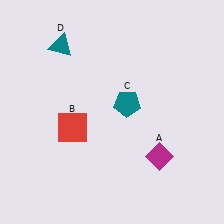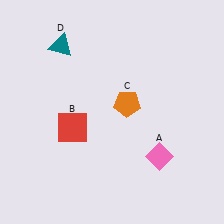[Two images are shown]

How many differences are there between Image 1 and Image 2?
There are 2 differences between the two images.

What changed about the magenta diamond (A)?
In Image 1, A is magenta. In Image 2, it changed to pink.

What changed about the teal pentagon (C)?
In Image 1, C is teal. In Image 2, it changed to orange.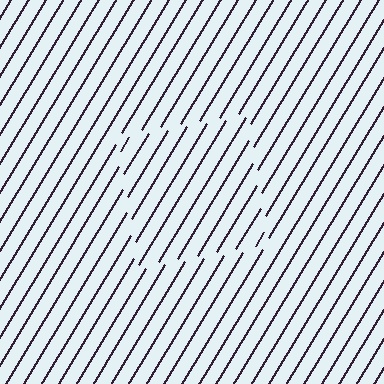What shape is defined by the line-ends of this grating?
An illusory square. The interior of the shape contains the same grating, shifted by half a period — the contour is defined by the phase discontinuity where line-ends from the inner and outer gratings abut.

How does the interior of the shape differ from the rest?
The interior of the shape contains the same grating, shifted by half a period — the contour is defined by the phase discontinuity where line-ends from the inner and outer gratings abut.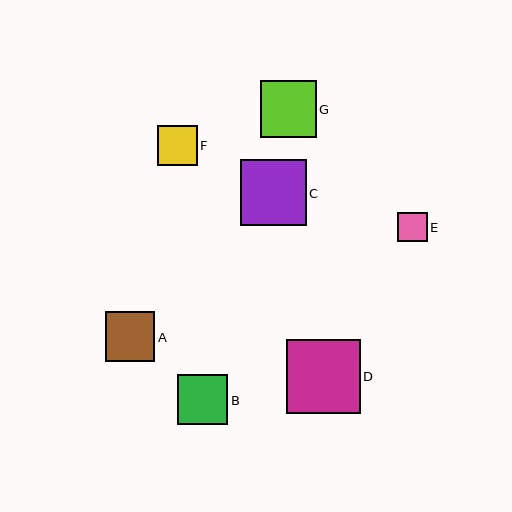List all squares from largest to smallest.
From largest to smallest: D, C, G, B, A, F, E.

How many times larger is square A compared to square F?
Square A is approximately 1.3 times the size of square F.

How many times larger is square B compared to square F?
Square B is approximately 1.3 times the size of square F.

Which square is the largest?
Square D is the largest with a size of approximately 74 pixels.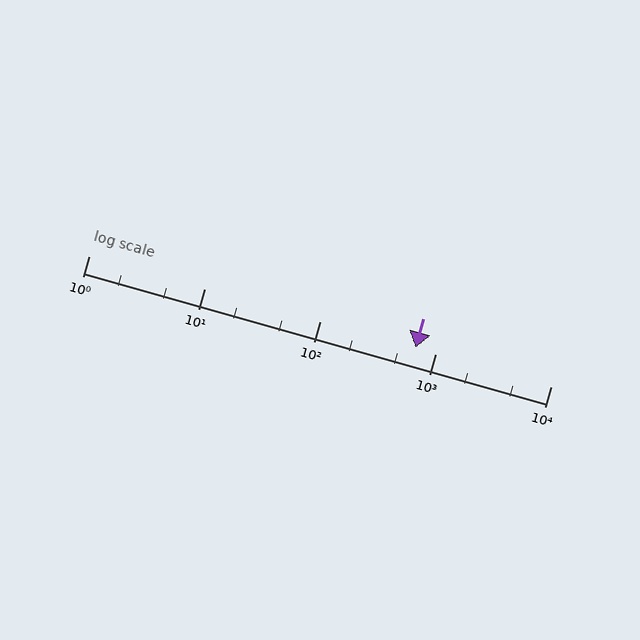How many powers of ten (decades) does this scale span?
The scale spans 4 decades, from 1 to 10000.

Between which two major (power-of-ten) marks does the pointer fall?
The pointer is between 100 and 1000.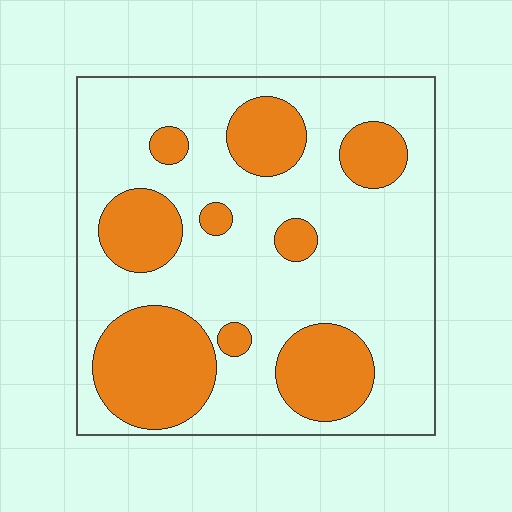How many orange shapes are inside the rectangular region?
9.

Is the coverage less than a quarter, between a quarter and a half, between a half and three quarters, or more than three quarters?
Between a quarter and a half.